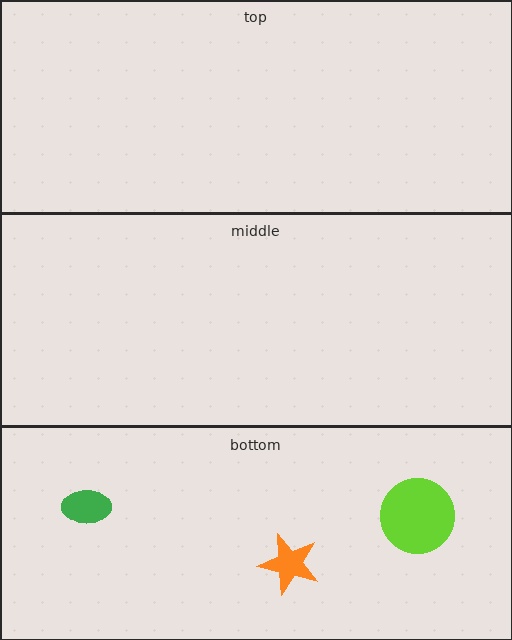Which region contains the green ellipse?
The bottom region.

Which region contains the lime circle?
The bottom region.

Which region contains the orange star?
The bottom region.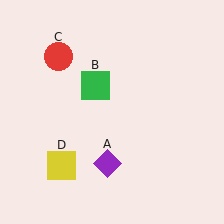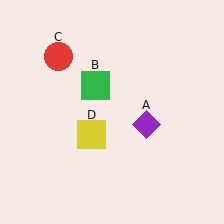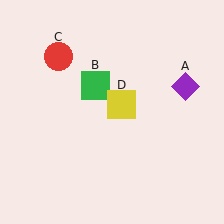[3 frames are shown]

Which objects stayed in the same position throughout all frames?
Green square (object B) and red circle (object C) remained stationary.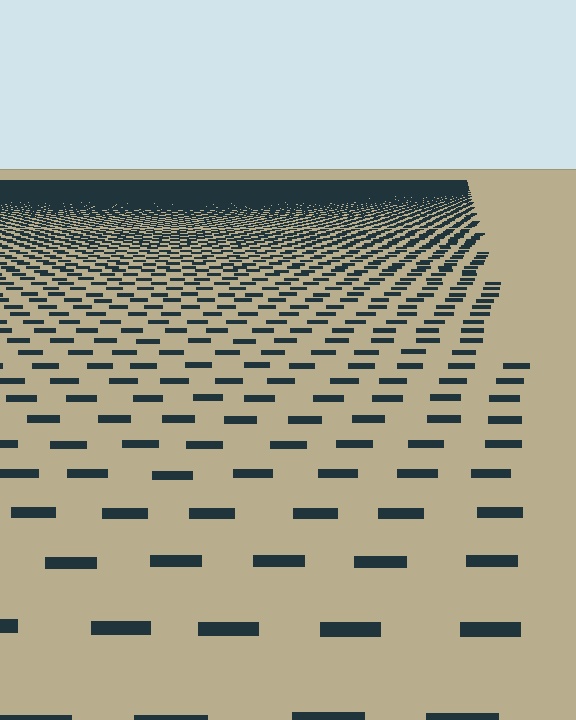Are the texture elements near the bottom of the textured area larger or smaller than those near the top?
Larger. Near the bottom, elements are closer to the viewer and appear at a bigger on-screen size.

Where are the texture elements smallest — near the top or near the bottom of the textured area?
Near the top.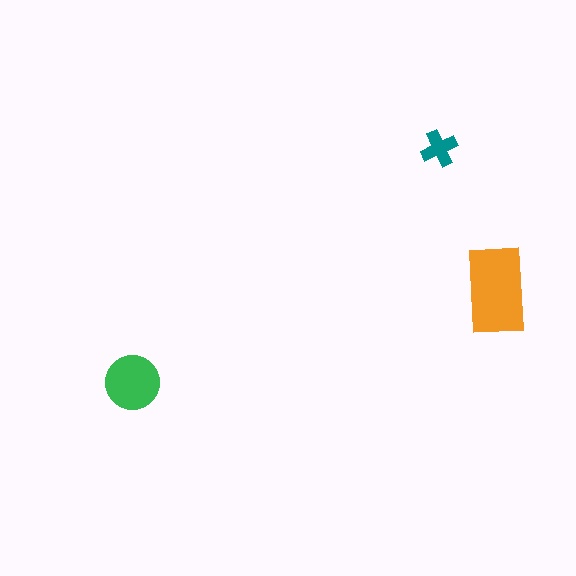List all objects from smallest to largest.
The teal cross, the green circle, the orange rectangle.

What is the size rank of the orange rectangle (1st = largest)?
1st.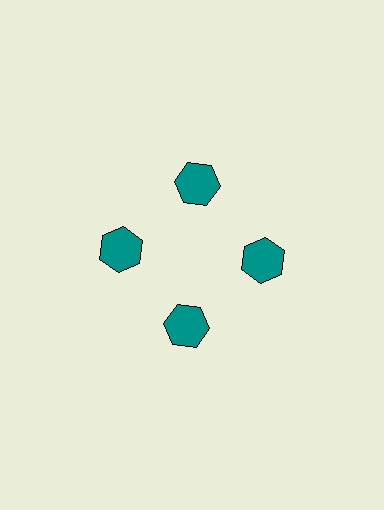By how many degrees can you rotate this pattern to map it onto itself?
The pattern maps onto itself every 90 degrees of rotation.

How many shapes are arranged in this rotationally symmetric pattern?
There are 4 shapes, arranged in 4 groups of 1.